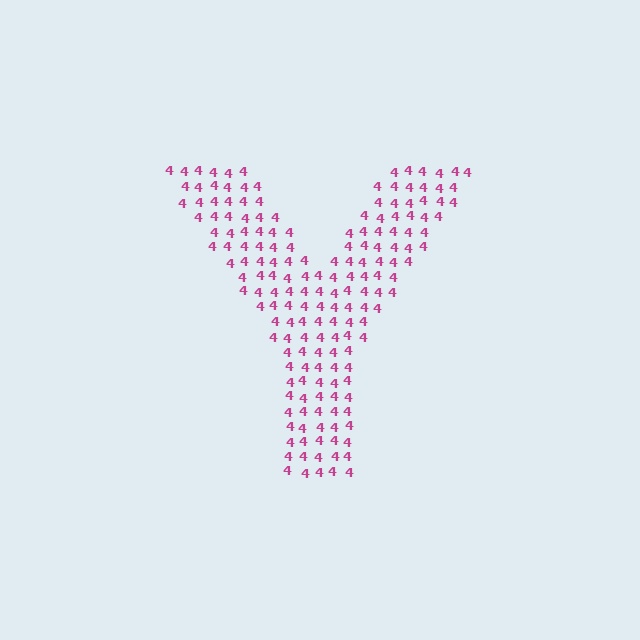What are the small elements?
The small elements are digit 4's.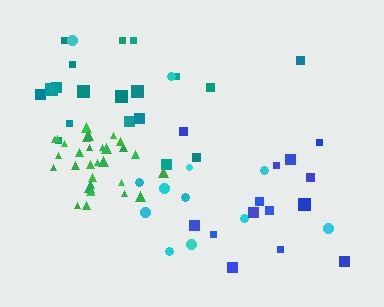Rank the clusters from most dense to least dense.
green, teal, blue, cyan.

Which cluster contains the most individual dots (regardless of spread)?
Green (31).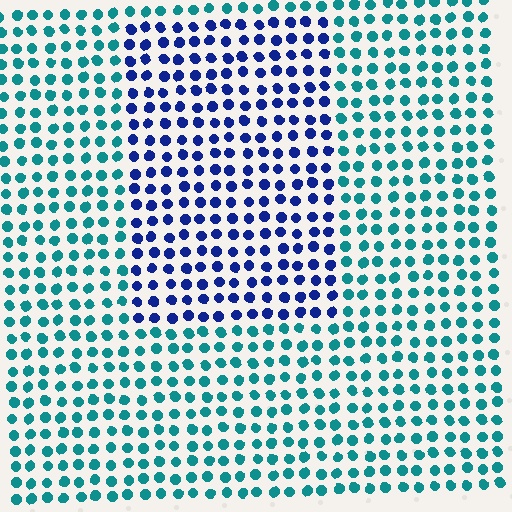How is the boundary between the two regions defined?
The boundary is defined purely by a slight shift in hue (about 52 degrees). Spacing, size, and orientation are identical on both sides.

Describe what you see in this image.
The image is filled with small teal elements in a uniform arrangement. A rectangle-shaped region is visible where the elements are tinted to a slightly different hue, forming a subtle color boundary.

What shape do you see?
I see a rectangle.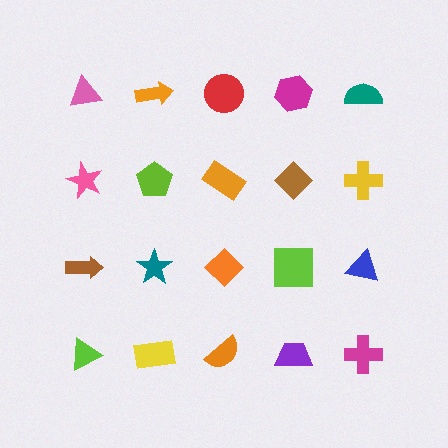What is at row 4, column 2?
A yellow rectangle.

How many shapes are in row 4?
5 shapes.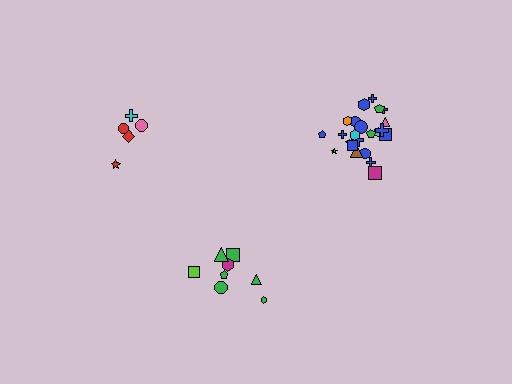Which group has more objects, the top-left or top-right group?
The top-right group.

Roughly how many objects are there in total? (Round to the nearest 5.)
Roughly 40 objects in total.